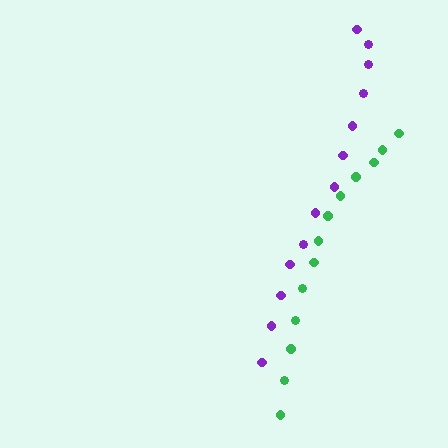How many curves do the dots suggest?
There are 2 distinct paths.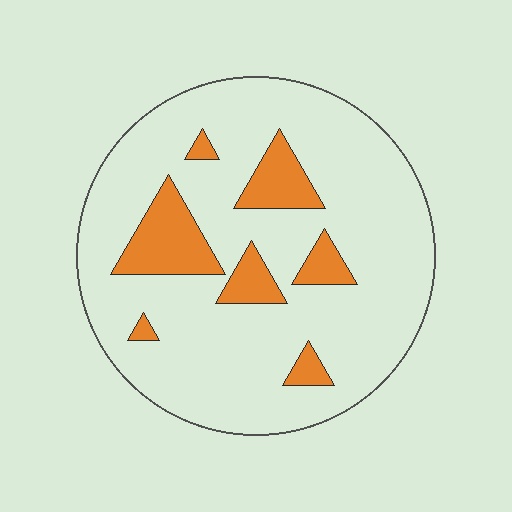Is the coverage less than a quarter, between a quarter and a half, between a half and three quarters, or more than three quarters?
Less than a quarter.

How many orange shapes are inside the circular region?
7.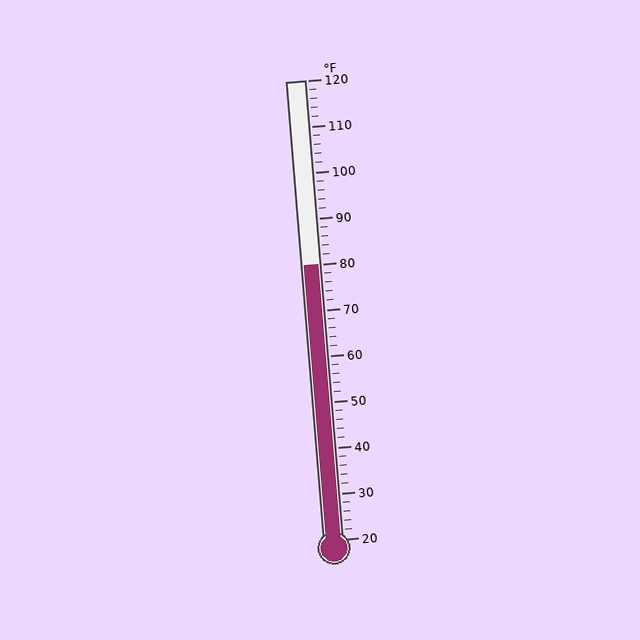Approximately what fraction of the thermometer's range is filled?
The thermometer is filled to approximately 60% of its range.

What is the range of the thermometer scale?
The thermometer scale ranges from 20°F to 120°F.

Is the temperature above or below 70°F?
The temperature is above 70°F.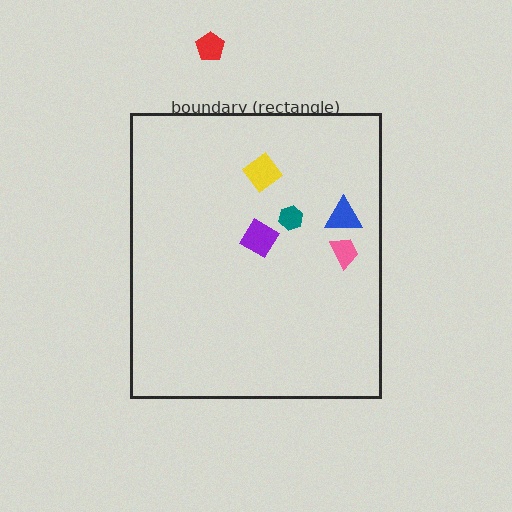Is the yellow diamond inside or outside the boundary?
Inside.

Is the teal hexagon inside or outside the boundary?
Inside.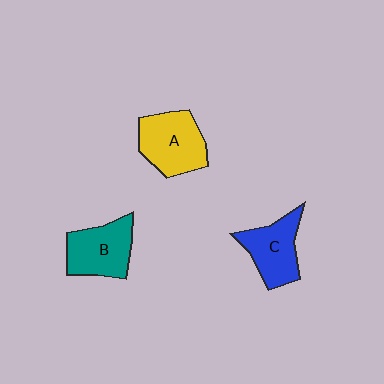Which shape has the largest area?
Shape A (yellow).